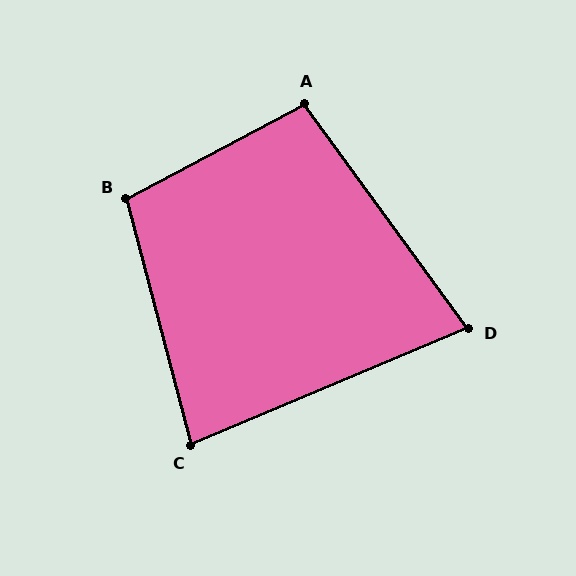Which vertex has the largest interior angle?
B, at approximately 103 degrees.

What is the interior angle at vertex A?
Approximately 98 degrees (obtuse).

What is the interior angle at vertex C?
Approximately 82 degrees (acute).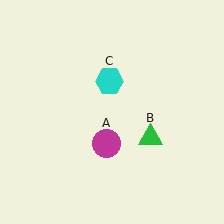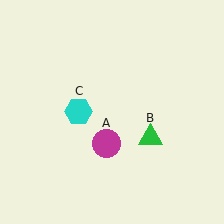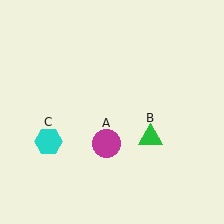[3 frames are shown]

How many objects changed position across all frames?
1 object changed position: cyan hexagon (object C).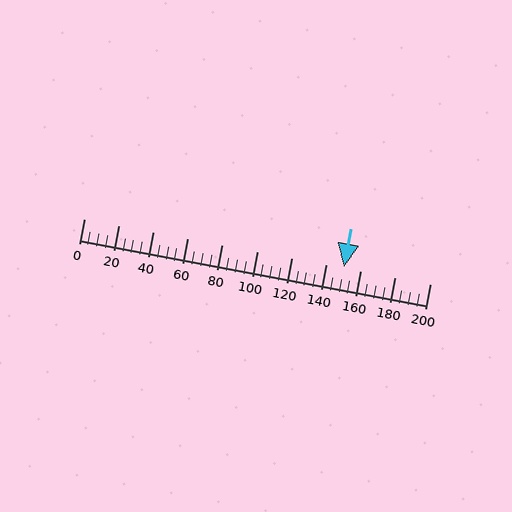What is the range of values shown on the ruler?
The ruler shows values from 0 to 200.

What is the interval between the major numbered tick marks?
The major tick marks are spaced 20 units apart.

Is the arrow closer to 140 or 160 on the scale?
The arrow is closer to 160.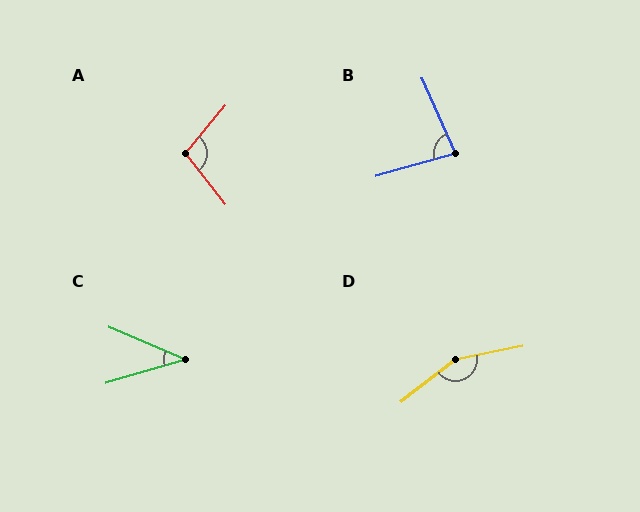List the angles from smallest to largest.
C (39°), B (82°), A (102°), D (153°).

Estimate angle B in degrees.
Approximately 82 degrees.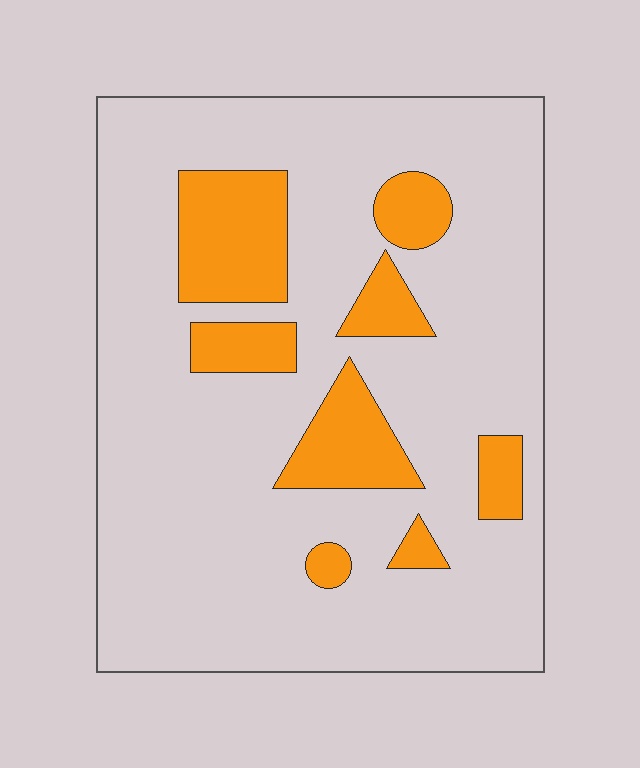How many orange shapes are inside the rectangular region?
8.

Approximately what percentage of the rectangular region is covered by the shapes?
Approximately 20%.